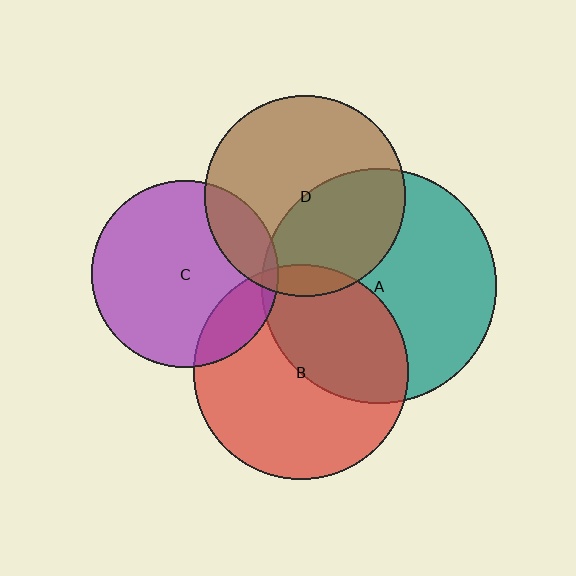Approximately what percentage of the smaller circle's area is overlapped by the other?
Approximately 5%.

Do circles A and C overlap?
Yes.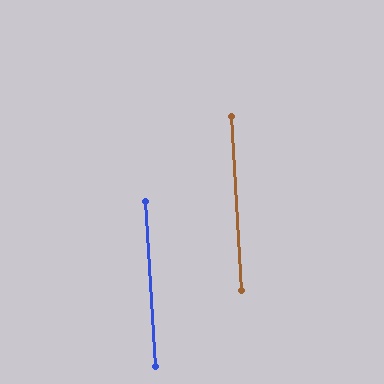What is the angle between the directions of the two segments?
Approximately 0 degrees.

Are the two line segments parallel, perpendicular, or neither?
Parallel — their directions differ by only 0.1°.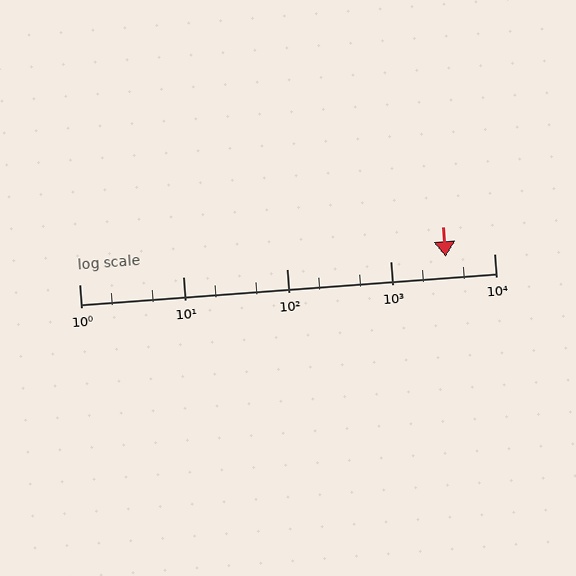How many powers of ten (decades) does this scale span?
The scale spans 4 decades, from 1 to 10000.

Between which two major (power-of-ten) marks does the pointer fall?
The pointer is between 1000 and 10000.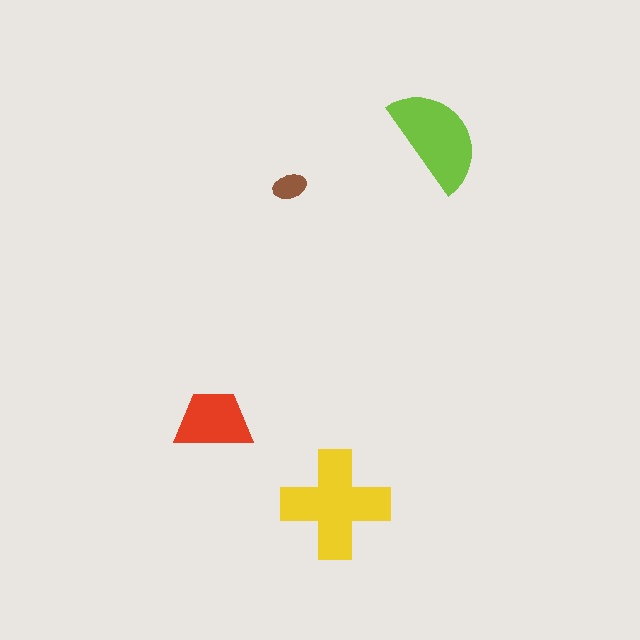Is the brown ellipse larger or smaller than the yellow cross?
Smaller.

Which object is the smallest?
The brown ellipse.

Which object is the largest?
The yellow cross.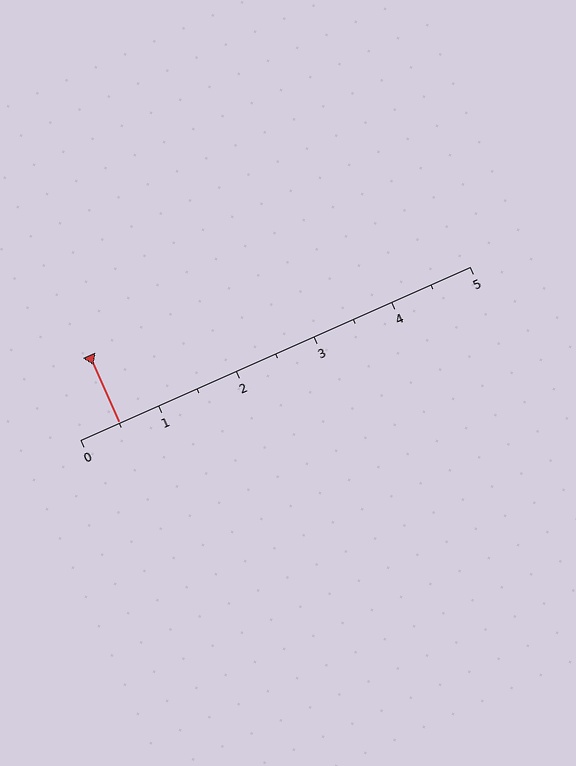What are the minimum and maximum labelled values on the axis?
The axis runs from 0 to 5.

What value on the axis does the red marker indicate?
The marker indicates approximately 0.5.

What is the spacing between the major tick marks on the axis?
The major ticks are spaced 1 apart.